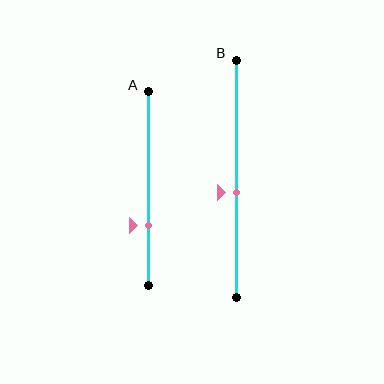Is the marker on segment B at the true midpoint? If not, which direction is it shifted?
No, the marker on segment B is shifted downward by about 6% of the segment length.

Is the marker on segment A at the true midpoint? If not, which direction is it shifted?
No, the marker on segment A is shifted downward by about 19% of the segment length.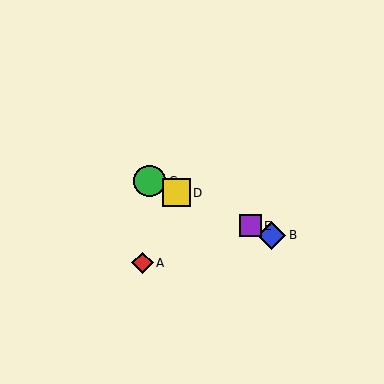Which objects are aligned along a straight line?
Objects B, C, D, E are aligned along a straight line.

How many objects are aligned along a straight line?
4 objects (B, C, D, E) are aligned along a straight line.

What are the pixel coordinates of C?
Object C is at (150, 181).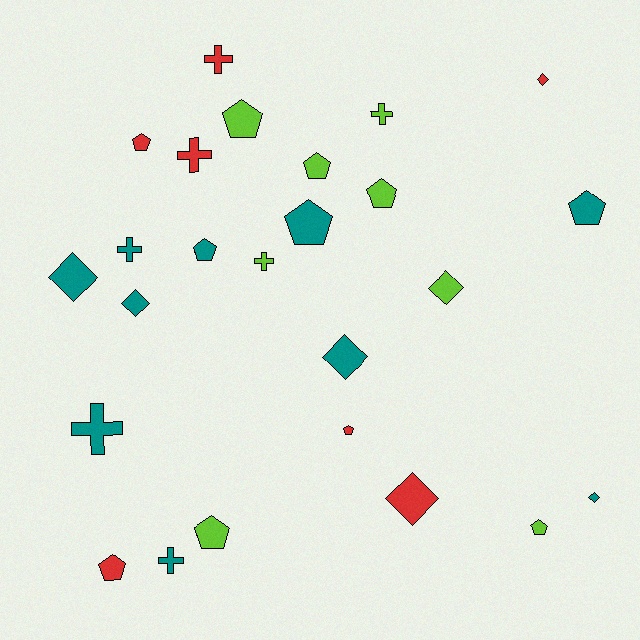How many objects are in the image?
There are 25 objects.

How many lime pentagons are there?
There are 5 lime pentagons.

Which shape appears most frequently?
Pentagon, with 11 objects.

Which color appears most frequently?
Teal, with 10 objects.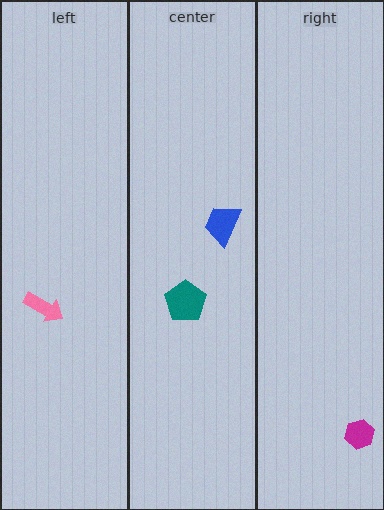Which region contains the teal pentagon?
The center region.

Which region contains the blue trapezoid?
The center region.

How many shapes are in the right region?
1.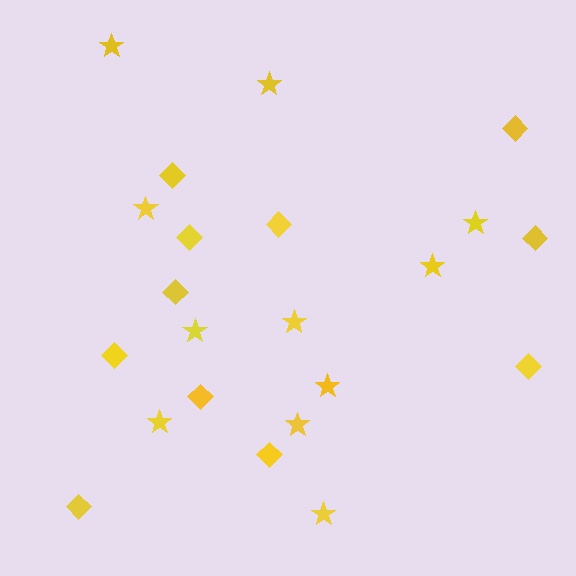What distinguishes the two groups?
There are 2 groups: one group of stars (11) and one group of diamonds (11).